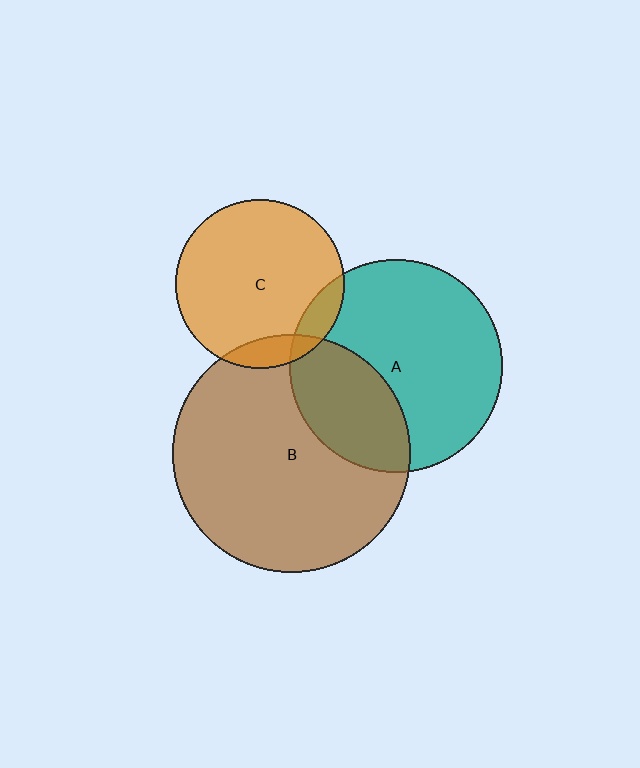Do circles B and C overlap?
Yes.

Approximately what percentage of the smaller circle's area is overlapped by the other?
Approximately 10%.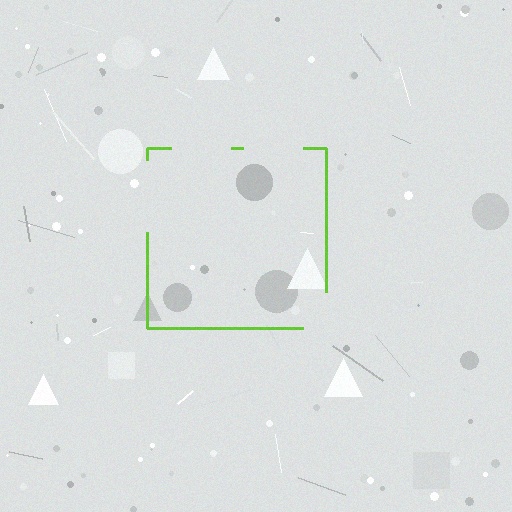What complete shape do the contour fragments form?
The contour fragments form a square.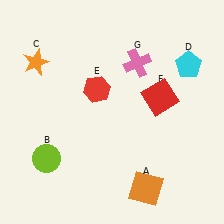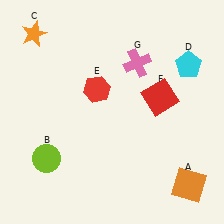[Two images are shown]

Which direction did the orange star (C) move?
The orange star (C) moved up.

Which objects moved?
The objects that moved are: the orange square (A), the orange star (C).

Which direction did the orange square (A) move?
The orange square (A) moved right.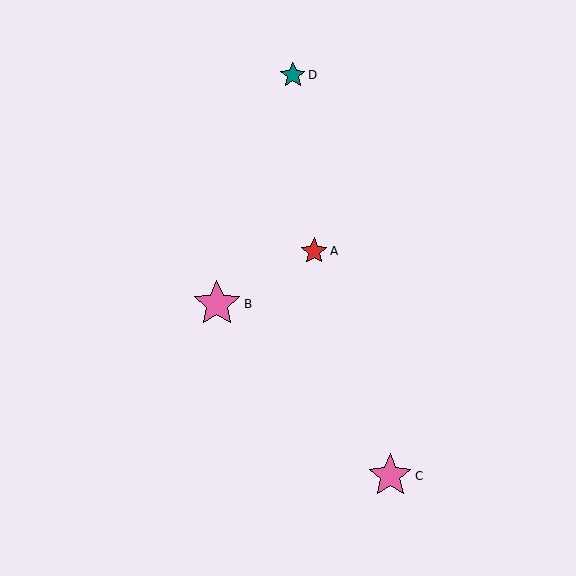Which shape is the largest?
The pink star (labeled B) is the largest.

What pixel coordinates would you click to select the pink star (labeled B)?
Click at (217, 304) to select the pink star B.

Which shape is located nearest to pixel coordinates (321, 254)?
The red star (labeled A) at (314, 251) is nearest to that location.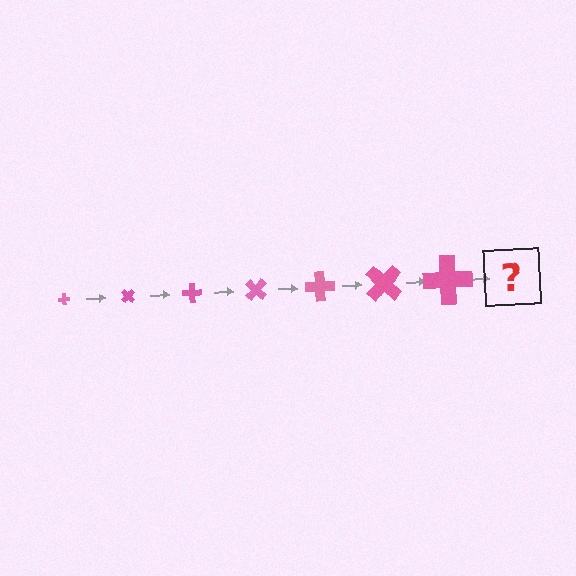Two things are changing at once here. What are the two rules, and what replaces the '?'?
The two rules are that the cross grows larger each step and it rotates 45 degrees each step. The '?' should be a cross, larger than the previous one and rotated 315 degrees from the start.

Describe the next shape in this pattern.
It should be a cross, larger than the previous one and rotated 315 degrees from the start.